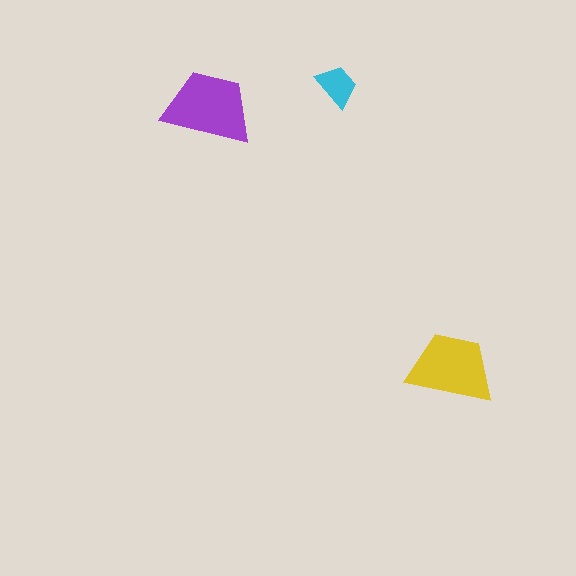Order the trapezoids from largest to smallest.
the purple one, the yellow one, the cyan one.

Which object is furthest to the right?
The yellow trapezoid is rightmost.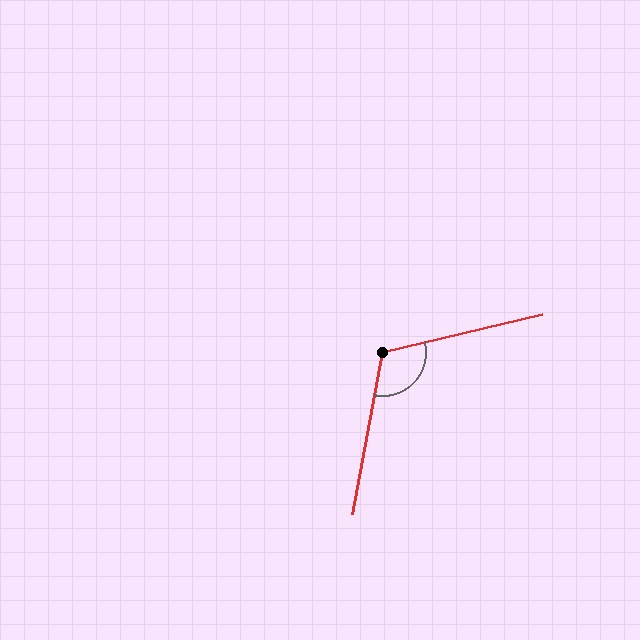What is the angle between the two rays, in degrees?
Approximately 114 degrees.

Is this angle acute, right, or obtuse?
It is obtuse.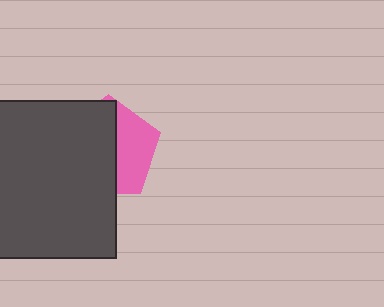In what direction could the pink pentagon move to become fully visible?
The pink pentagon could move right. That would shift it out from behind the dark gray square entirely.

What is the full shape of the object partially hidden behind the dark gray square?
The partially hidden object is a pink pentagon.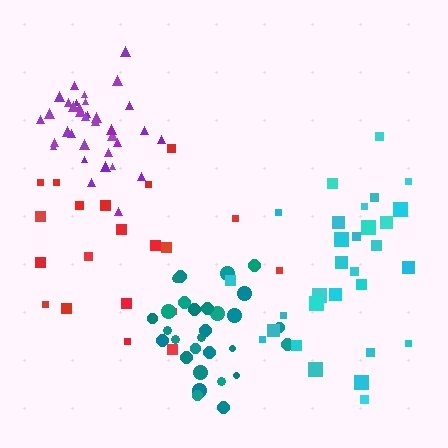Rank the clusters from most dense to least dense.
purple, teal, cyan, red.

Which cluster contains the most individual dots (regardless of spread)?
Purple (35).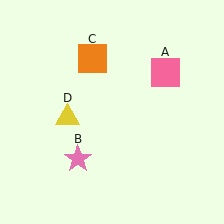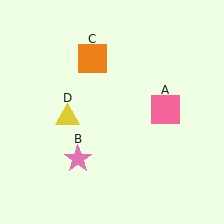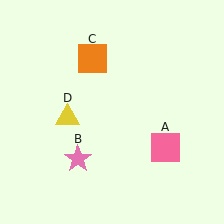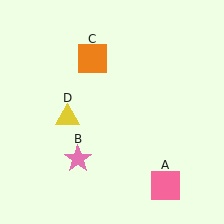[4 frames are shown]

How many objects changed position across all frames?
1 object changed position: pink square (object A).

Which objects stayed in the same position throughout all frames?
Pink star (object B) and orange square (object C) and yellow triangle (object D) remained stationary.